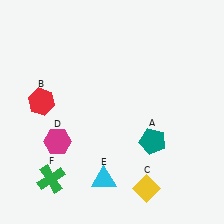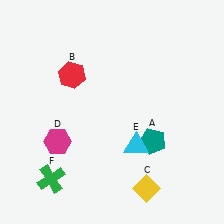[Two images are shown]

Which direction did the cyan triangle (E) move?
The cyan triangle (E) moved up.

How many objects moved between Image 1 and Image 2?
2 objects moved between the two images.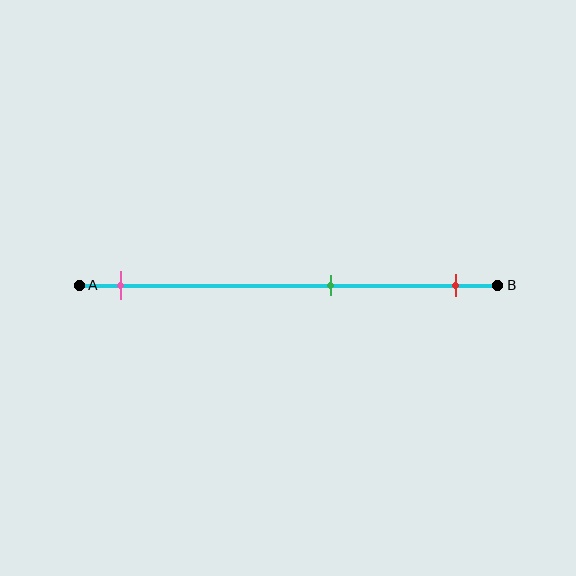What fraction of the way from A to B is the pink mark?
The pink mark is approximately 10% (0.1) of the way from A to B.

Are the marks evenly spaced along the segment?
No, the marks are not evenly spaced.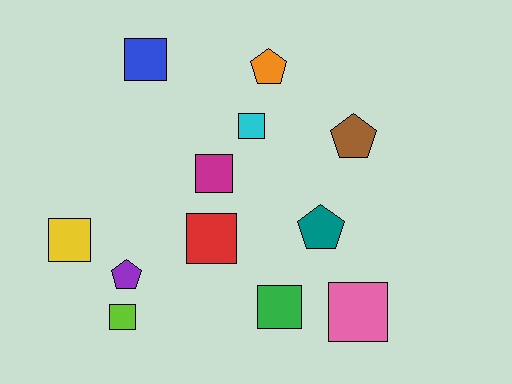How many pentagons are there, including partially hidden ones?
There are 4 pentagons.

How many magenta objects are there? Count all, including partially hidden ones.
There is 1 magenta object.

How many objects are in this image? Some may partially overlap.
There are 12 objects.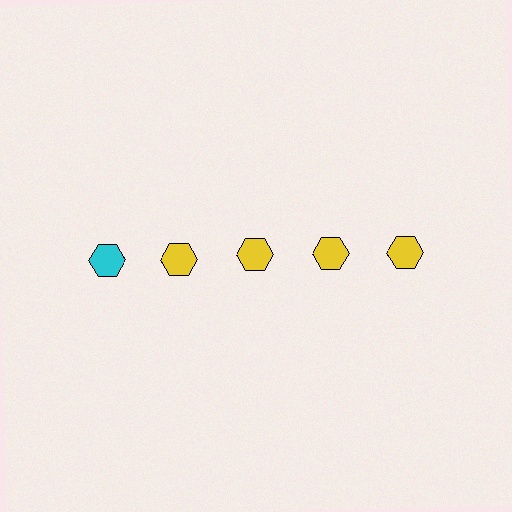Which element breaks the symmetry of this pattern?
The cyan hexagon in the top row, leftmost column breaks the symmetry. All other shapes are yellow hexagons.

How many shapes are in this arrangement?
There are 5 shapes arranged in a grid pattern.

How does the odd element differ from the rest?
It has a different color: cyan instead of yellow.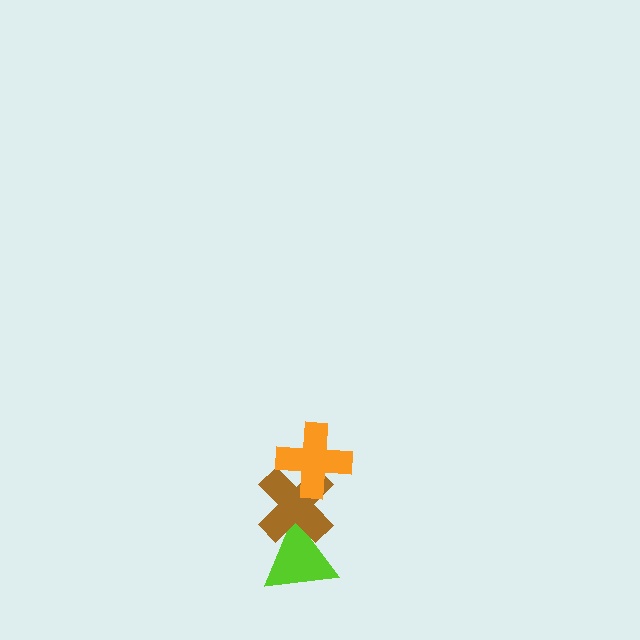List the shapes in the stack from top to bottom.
From top to bottom: the orange cross, the brown cross, the lime triangle.